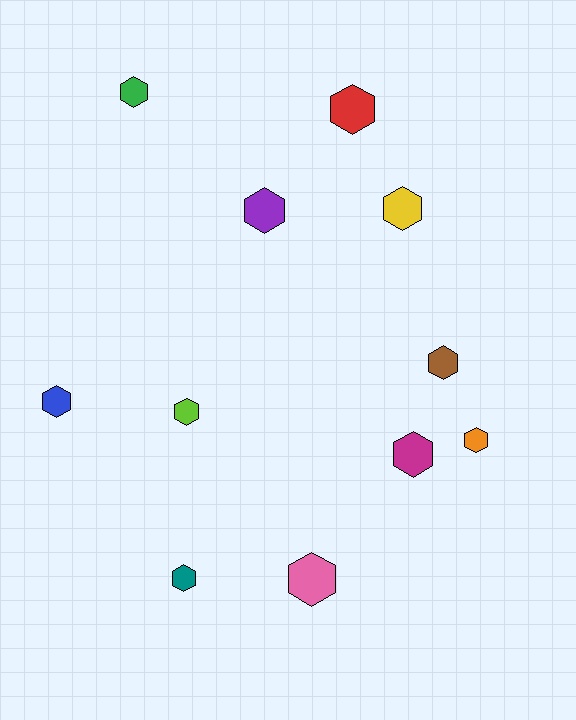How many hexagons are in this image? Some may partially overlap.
There are 11 hexagons.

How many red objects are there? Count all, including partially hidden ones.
There is 1 red object.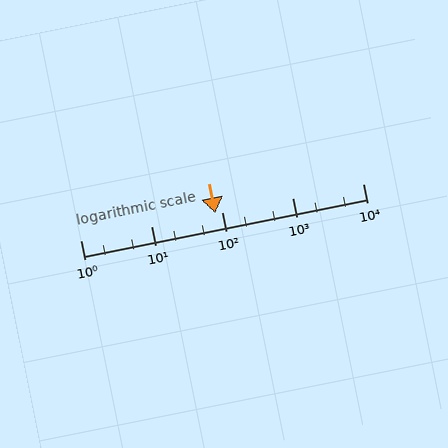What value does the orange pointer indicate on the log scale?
The pointer indicates approximately 81.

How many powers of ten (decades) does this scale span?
The scale spans 4 decades, from 1 to 10000.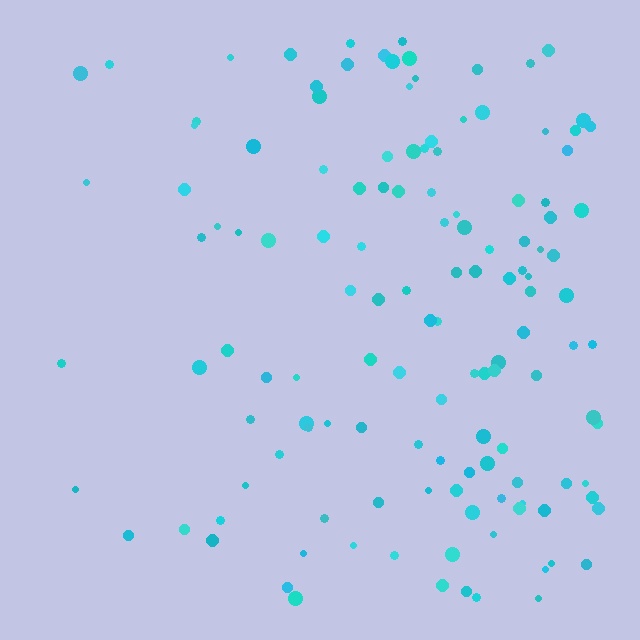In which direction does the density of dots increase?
From left to right, with the right side densest.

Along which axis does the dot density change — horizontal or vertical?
Horizontal.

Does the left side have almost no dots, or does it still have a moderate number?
Still a moderate number, just noticeably fewer than the right.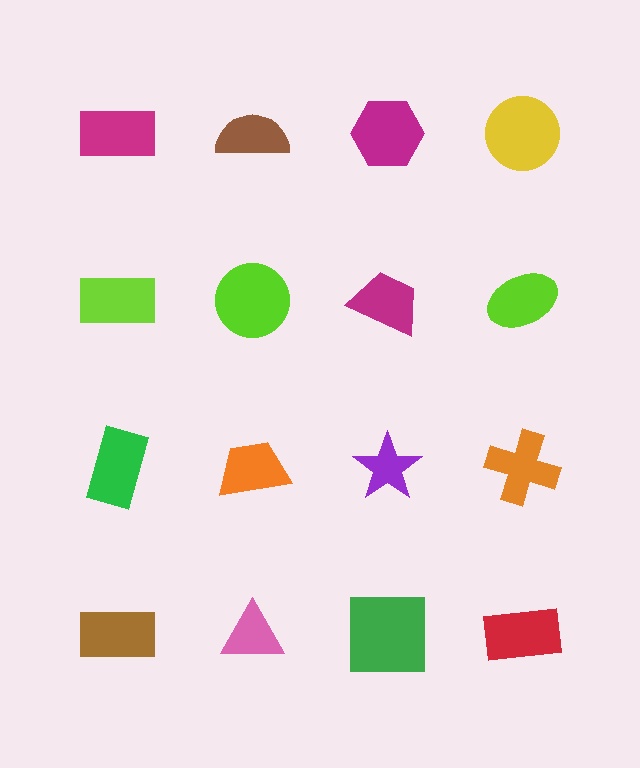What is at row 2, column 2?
A lime circle.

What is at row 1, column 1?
A magenta rectangle.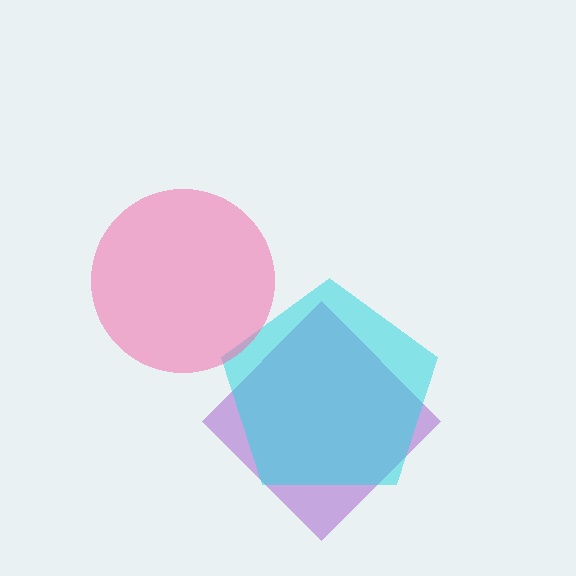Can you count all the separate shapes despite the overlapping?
Yes, there are 3 separate shapes.